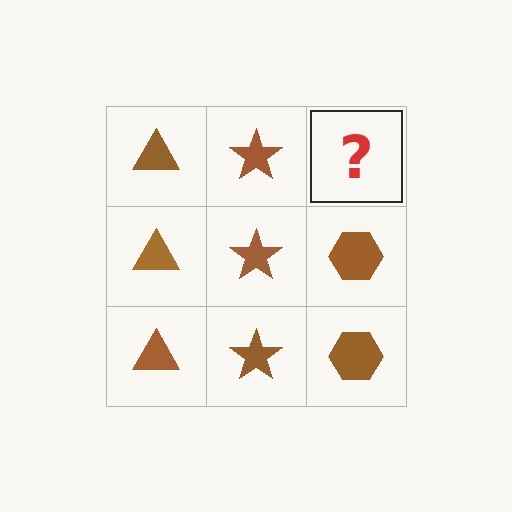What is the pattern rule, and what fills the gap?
The rule is that each column has a consistent shape. The gap should be filled with a brown hexagon.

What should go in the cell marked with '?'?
The missing cell should contain a brown hexagon.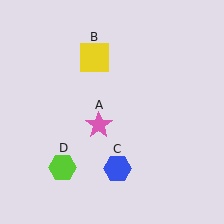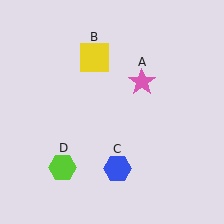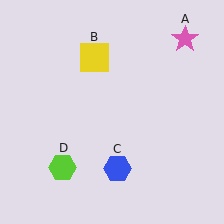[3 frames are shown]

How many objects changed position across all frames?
1 object changed position: pink star (object A).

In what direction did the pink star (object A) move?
The pink star (object A) moved up and to the right.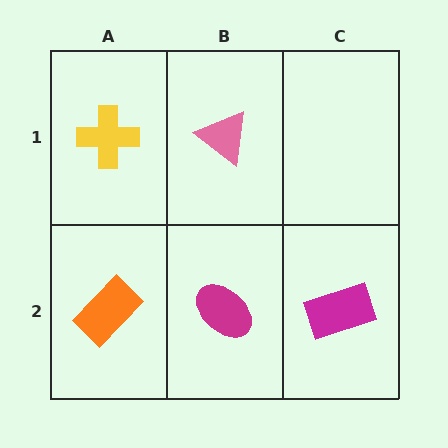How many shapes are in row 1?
2 shapes.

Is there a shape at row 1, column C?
No, that cell is empty.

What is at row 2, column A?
An orange rectangle.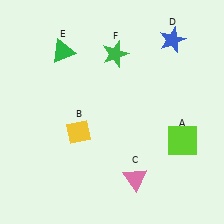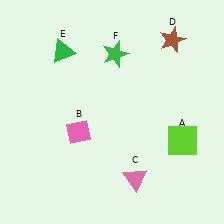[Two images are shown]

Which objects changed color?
B changed from yellow to pink. D changed from blue to brown.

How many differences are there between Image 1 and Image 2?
There are 2 differences between the two images.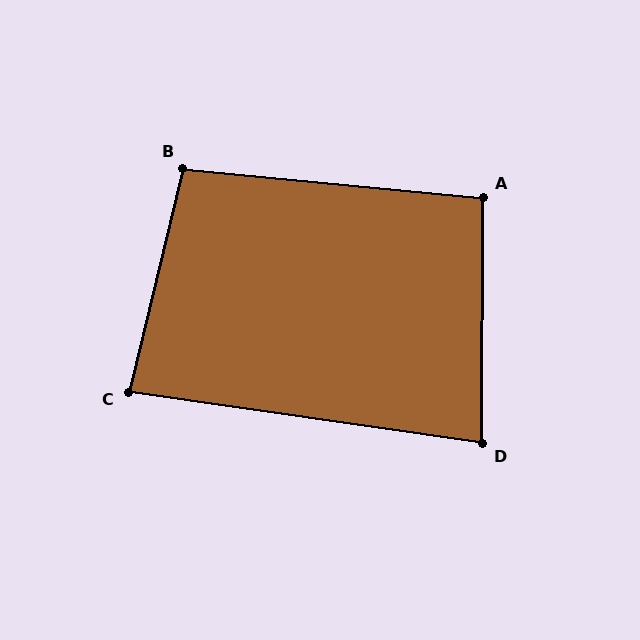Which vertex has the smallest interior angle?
D, at approximately 82 degrees.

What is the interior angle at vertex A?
Approximately 95 degrees (obtuse).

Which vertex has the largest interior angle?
B, at approximately 98 degrees.